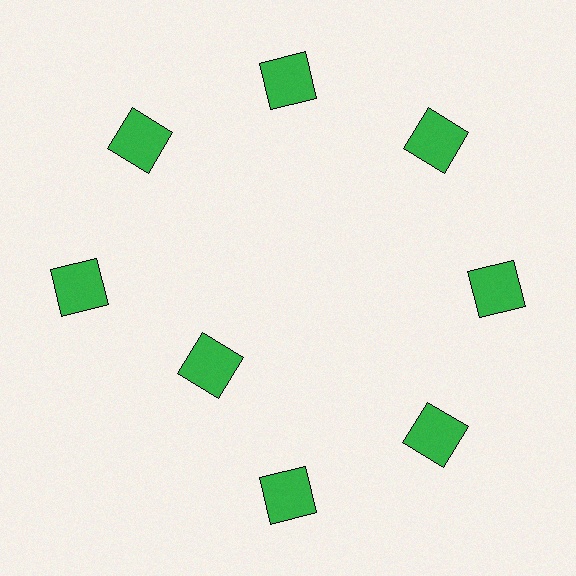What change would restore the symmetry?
The symmetry would be restored by moving it outward, back onto the ring so that all 8 squares sit at equal angles and equal distance from the center.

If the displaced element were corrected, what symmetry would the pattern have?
It would have 8-fold rotational symmetry — the pattern would map onto itself every 45 degrees.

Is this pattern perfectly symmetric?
No. The 8 green squares are arranged in a ring, but one element near the 8 o'clock position is pulled inward toward the center, breaking the 8-fold rotational symmetry.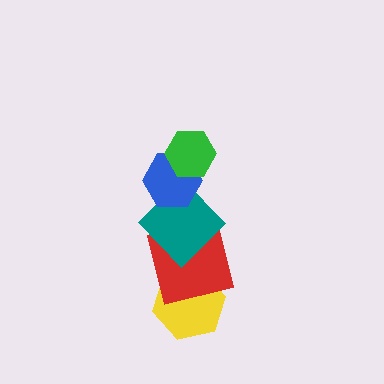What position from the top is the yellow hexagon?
The yellow hexagon is 5th from the top.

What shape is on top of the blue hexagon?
The green hexagon is on top of the blue hexagon.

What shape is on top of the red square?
The teal diamond is on top of the red square.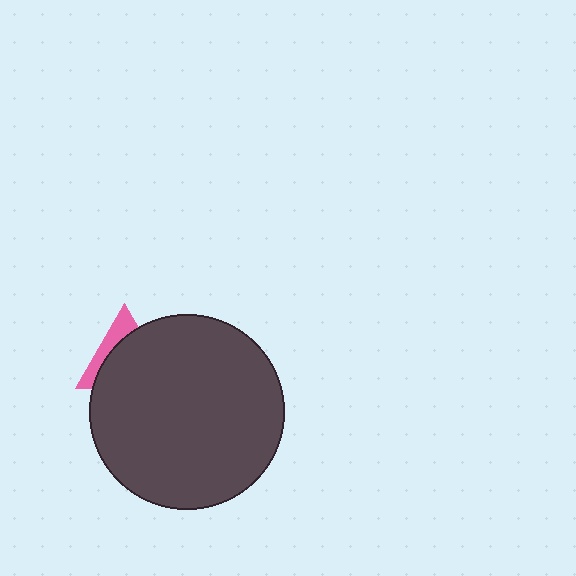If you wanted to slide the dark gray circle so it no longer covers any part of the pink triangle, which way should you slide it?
Slide it toward the lower-right — that is the most direct way to separate the two shapes.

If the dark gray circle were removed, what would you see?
You would see the complete pink triangle.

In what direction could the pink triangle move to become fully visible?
The pink triangle could move toward the upper-left. That would shift it out from behind the dark gray circle entirely.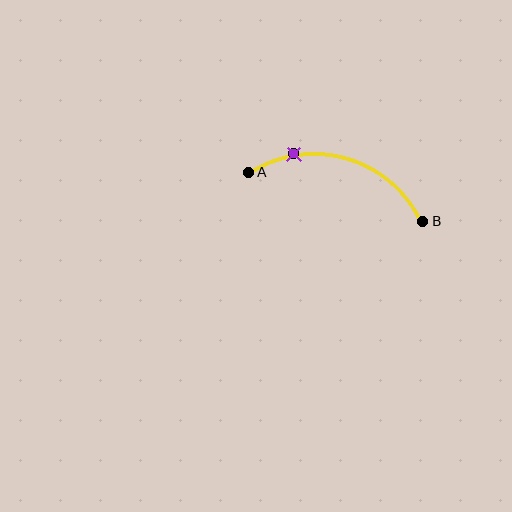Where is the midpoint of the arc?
The arc midpoint is the point on the curve farthest from the straight line joining A and B. It sits above that line.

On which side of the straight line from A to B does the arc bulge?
The arc bulges above the straight line connecting A and B.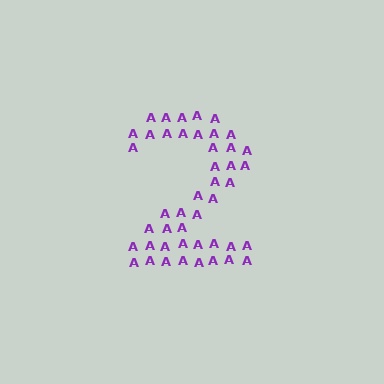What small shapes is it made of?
It is made of small letter A's.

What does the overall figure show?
The overall figure shows the digit 2.